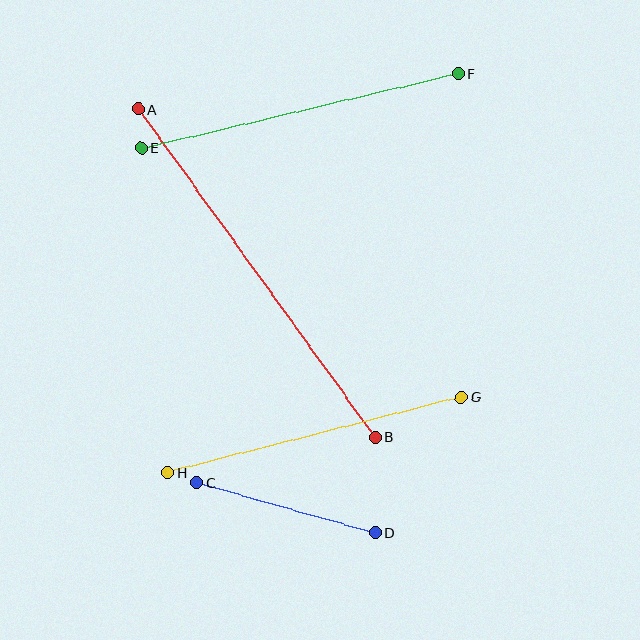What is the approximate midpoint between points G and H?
The midpoint is at approximately (315, 435) pixels.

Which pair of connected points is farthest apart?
Points A and B are farthest apart.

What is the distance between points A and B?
The distance is approximately 404 pixels.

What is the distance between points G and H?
The distance is approximately 303 pixels.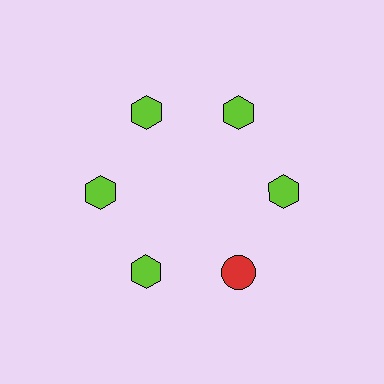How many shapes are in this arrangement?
There are 6 shapes arranged in a ring pattern.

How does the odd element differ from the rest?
It differs in both color (red instead of lime) and shape (circle instead of hexagon).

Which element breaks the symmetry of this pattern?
The red circle at roughly the 5 o'clock position breaks the symmetry. All other shapes are lime hexagons.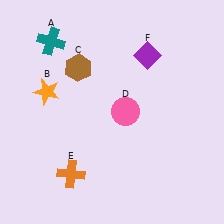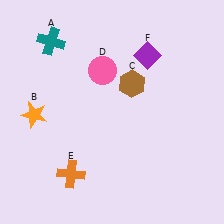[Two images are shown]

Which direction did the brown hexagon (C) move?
The brown hexagon (C) moved right.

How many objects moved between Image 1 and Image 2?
3 objects moved between the two images.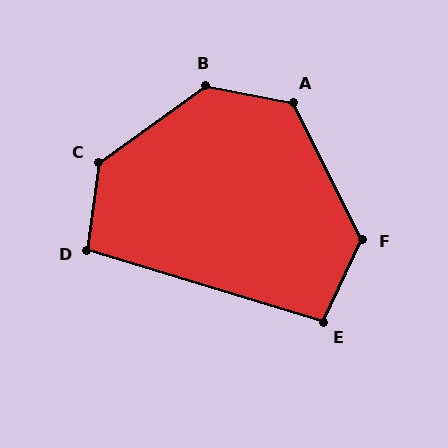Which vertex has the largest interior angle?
C, at approximately 133 degrees.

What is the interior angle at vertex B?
Approximately 133 degrees (obtuse).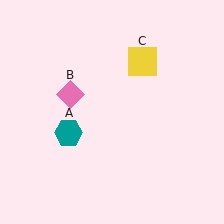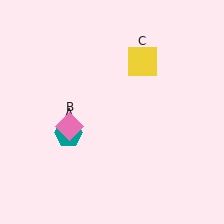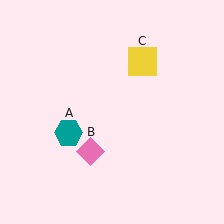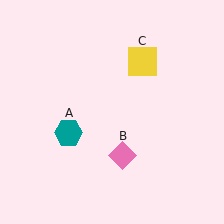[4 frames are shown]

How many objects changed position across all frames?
1 object changed position: pink diamond (object B).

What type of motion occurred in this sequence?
The pink diamond (object B) rotated counterclockwise around the center of the scene.